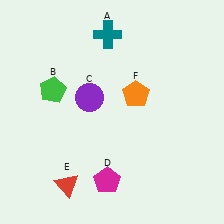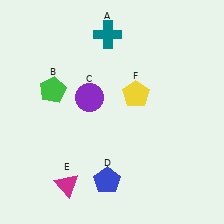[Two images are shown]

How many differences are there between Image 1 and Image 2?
There are 3 differences between the two images.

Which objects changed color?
D changed from magenta to blue. E changed from red to magenta. F changed from orange to yellow.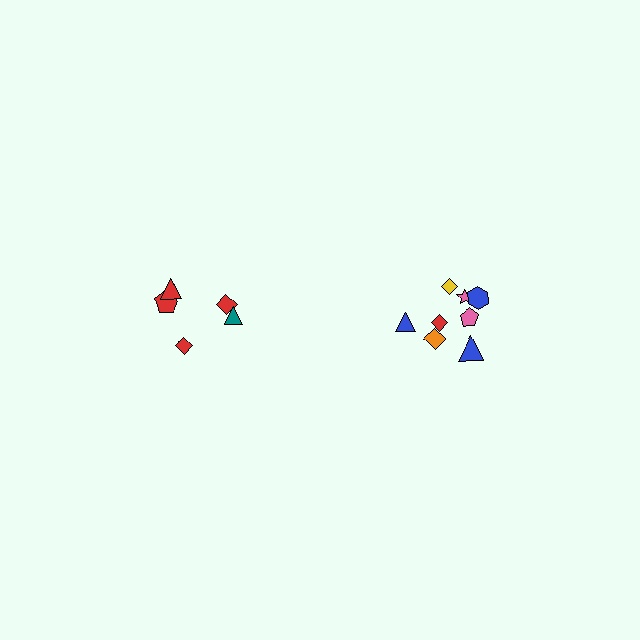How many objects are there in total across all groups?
There are 13 objects.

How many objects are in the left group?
There are 5 objects.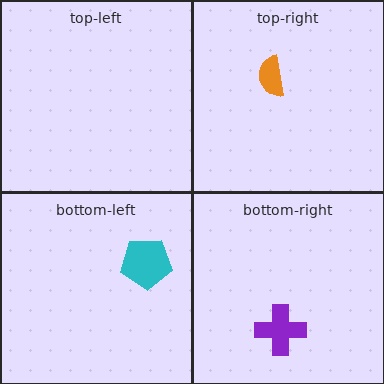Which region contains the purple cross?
The bottom-right region.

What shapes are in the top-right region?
The orange semicircle.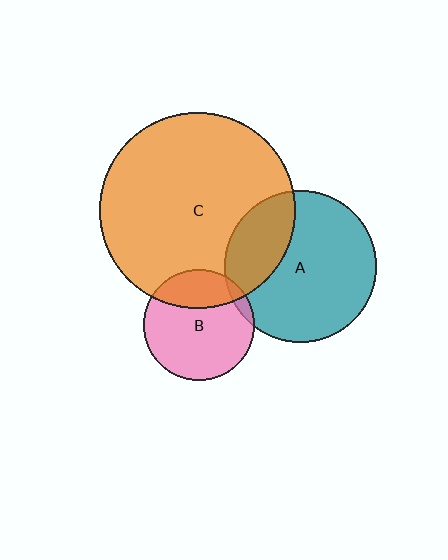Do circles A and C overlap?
Yes.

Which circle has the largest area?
Circle C (orange).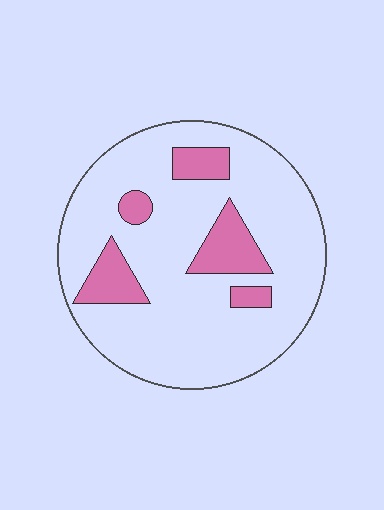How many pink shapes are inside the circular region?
5.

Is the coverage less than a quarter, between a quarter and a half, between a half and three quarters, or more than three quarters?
Less than a quarter.